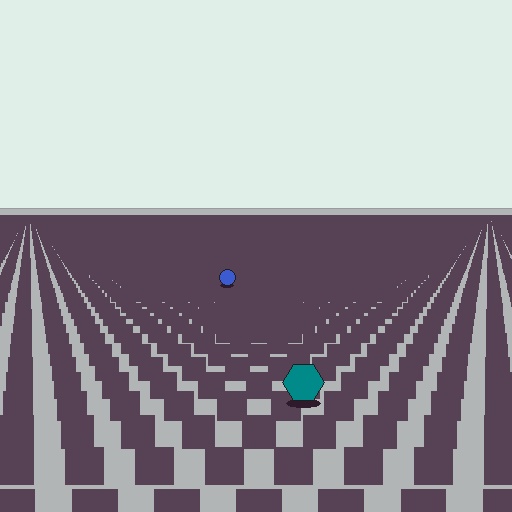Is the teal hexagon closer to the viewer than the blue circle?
Yes. The teal hexagon is closer — you can tell from the texture gradient: the ground texture is coarser near it.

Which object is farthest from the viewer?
The blue circle is farthest from the viewer. It appears smaller and the ground texture around it is denser.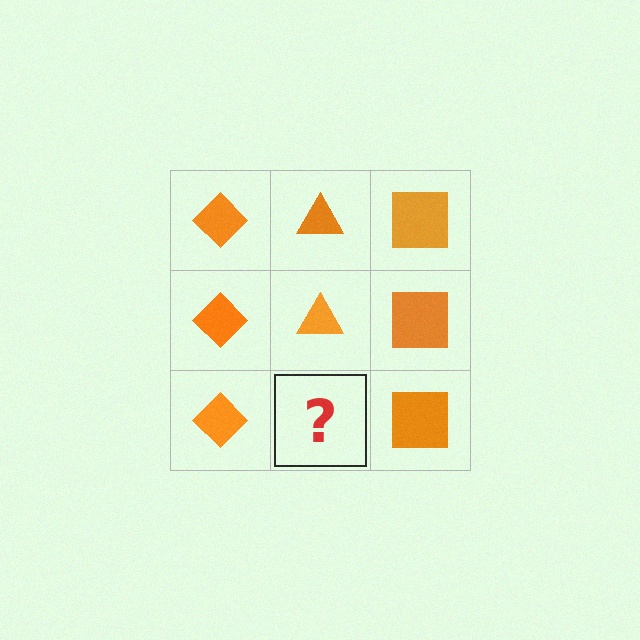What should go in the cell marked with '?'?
The missing cell should contain an orange triangle.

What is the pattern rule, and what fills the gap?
The rule is that each column has a consistent shape. The gap should be filled with an orange triangle.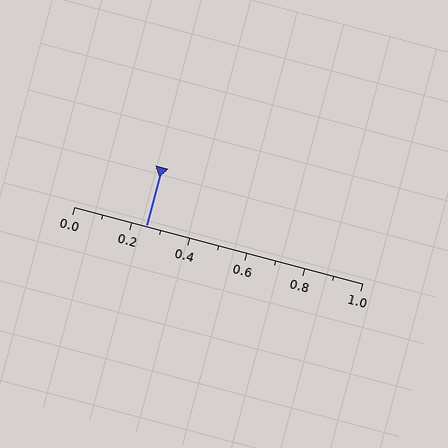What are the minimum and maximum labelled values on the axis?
The axis runs from 0.0 to 1.0.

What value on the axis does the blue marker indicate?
The marker indicates approximately 0.25.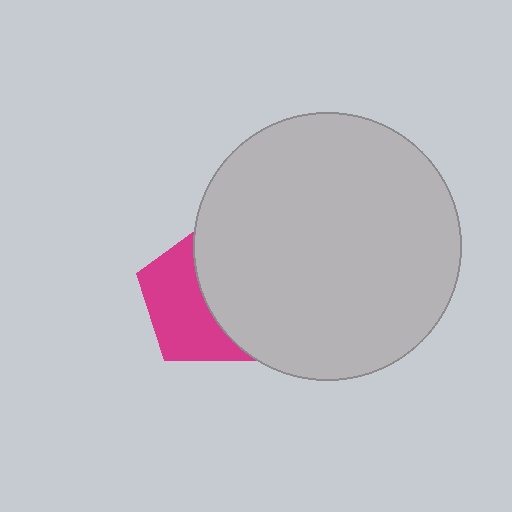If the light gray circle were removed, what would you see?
You would see the complete magenta pentagon.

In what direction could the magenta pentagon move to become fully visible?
The magenta pentagon could move left. That would shift it out from behind the light gray circle entirely.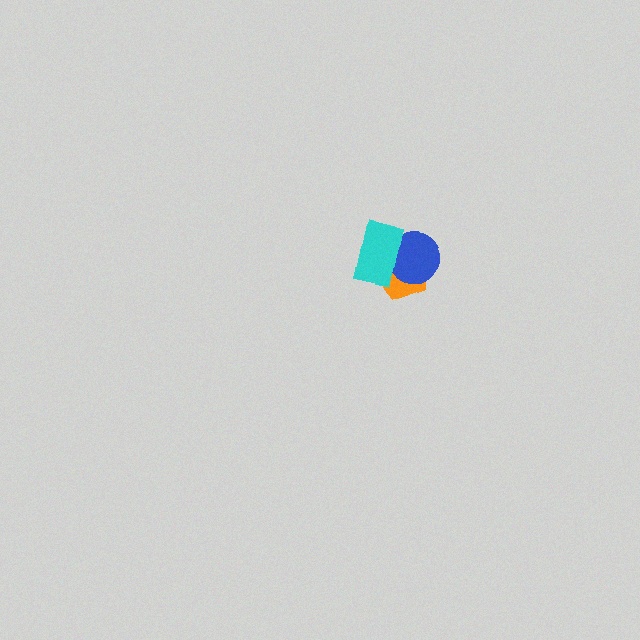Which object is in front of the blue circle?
The cyan rectangle is in front of the blue circle.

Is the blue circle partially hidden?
Yes, it is partially covered by another shape.